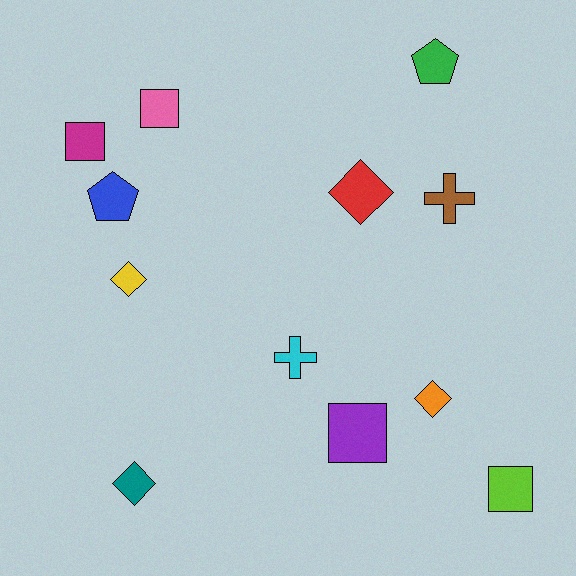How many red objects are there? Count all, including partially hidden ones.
There is 1 red object.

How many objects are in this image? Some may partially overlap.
There are 12 objects.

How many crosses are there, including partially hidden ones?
There are 2 crosses.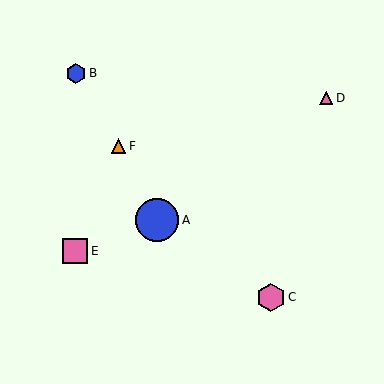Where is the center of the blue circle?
The center of the blue circle is at (157, 220).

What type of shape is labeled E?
Shape E is a pink square.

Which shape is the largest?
The blue circle (labeled A) is the largest.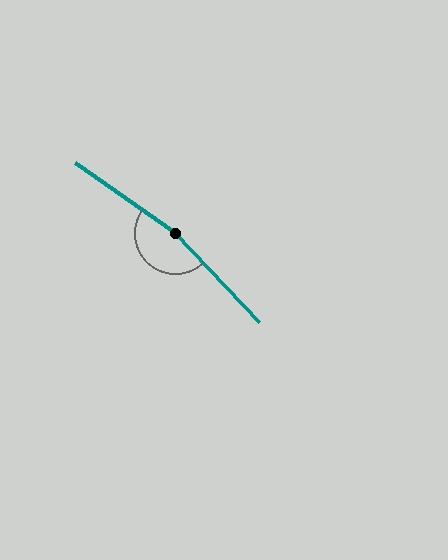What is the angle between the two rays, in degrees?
Approximately 168 degrees.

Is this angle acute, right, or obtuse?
It is obtuse.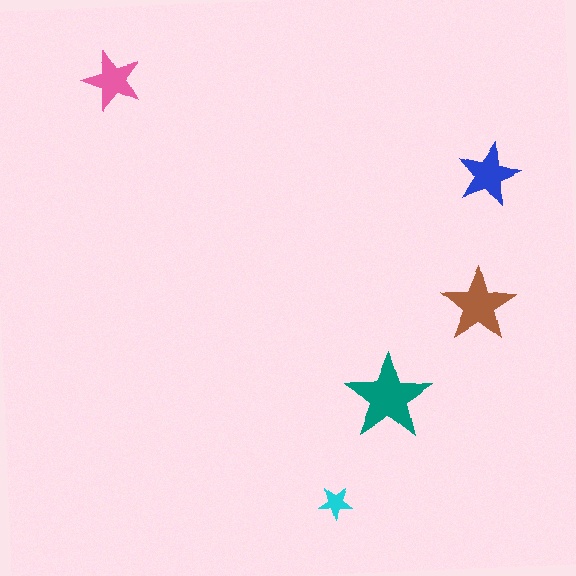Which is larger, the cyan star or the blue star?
The blue one.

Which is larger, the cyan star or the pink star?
The pink one.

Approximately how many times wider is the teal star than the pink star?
About 1.5 times wider.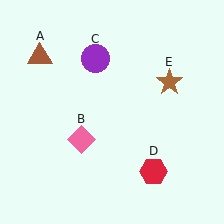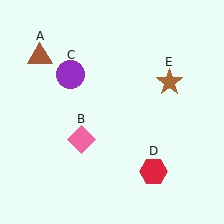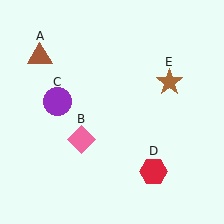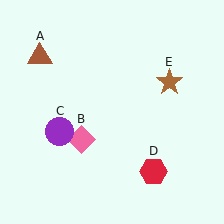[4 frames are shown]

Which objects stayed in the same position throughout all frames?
Brown triangle (object A) and pink diamond (object B) and red hexagon (object D) and brown star (object E) remained stationary.